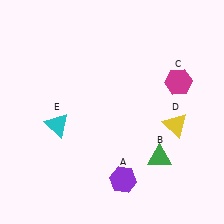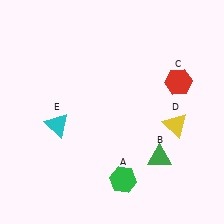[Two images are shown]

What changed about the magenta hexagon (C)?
In Image 1, C is magenta. In Image 2, it changed to red.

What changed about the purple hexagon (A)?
In Image 1, A is purple. In Image 2, it changed to green.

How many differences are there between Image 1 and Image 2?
There are 2 differences between the two images.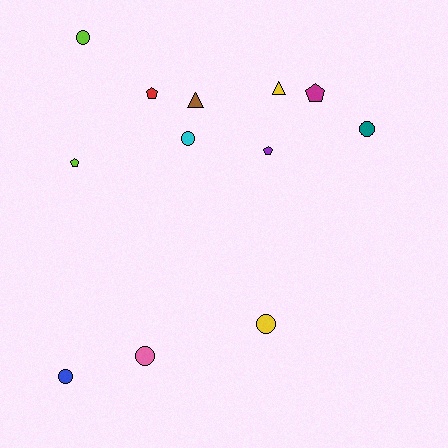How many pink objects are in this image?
There is 1 pink object.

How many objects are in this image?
There are 12 objects.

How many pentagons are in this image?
There are 4 pentagons.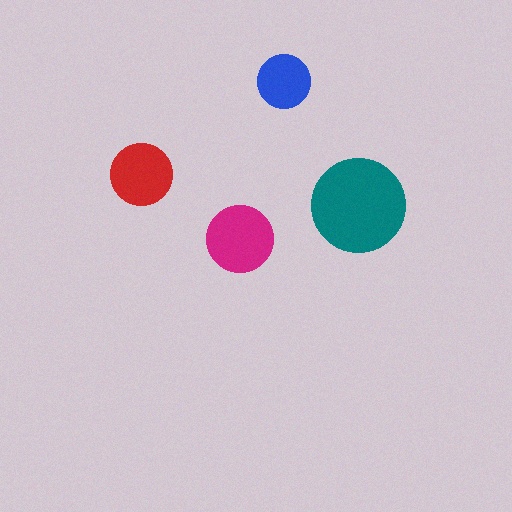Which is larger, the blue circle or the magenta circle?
The magenta one.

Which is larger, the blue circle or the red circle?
The red one.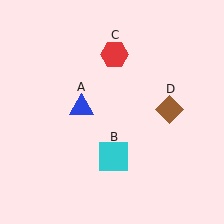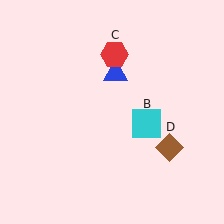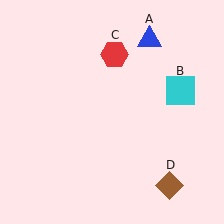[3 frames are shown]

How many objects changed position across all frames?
3 objects changed position: blue triangle (object A), cyan square (object B), brown diamond (object D).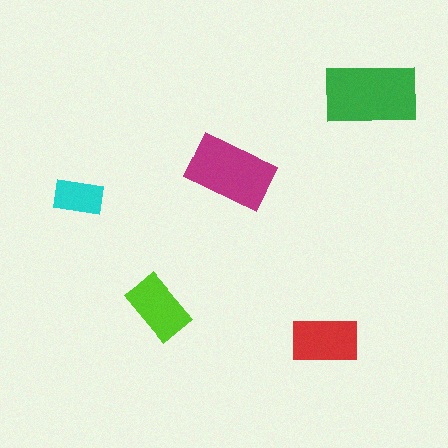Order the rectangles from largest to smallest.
the green one, the magenta one, the red one, the lime one, the cyan one.